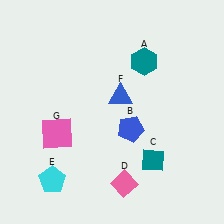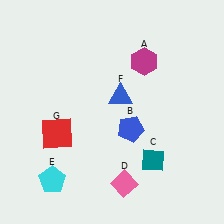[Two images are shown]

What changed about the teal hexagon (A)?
In Image 1, A is teal. In Image 2, it changed to magenta.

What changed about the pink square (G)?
In Image 1, G is pink. In Image 2, it changed to red.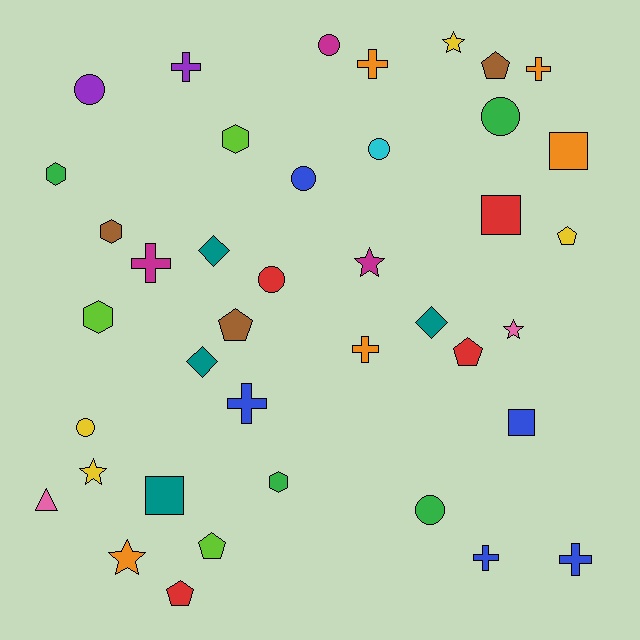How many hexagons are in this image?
There are 5 hexagons.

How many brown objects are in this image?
There are 3 brown objects.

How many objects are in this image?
There are 40 objects.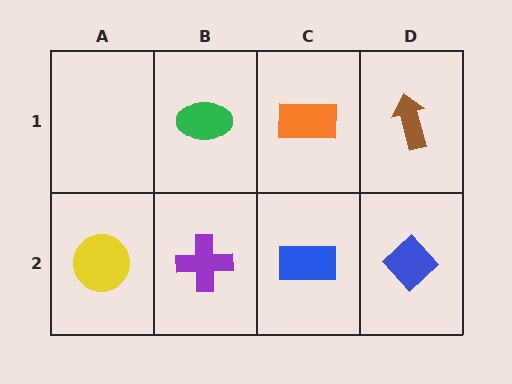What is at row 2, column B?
A purple cross.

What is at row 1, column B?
A green ellipse.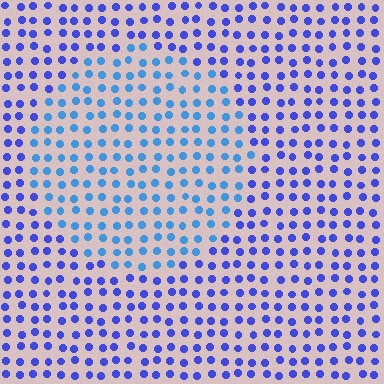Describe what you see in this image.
The image is filled with small blue elements in a uniform arrangement. A circle-shaped region is visible where the elements are tinted to a slightly different hue, forming a subtle color boundary.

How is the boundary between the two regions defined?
The boundary is defined purely by a slight shift in hue (about 30 degrees). Spacing, size, and orientation are identical on both sides.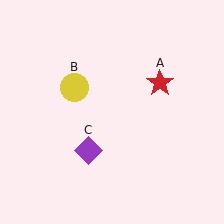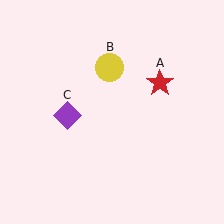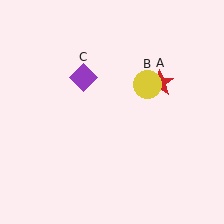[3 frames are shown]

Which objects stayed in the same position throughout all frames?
Red star (object A) remained stationary.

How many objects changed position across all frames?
2 objects changed position: yellow circle (object B), purple diamond (object C).